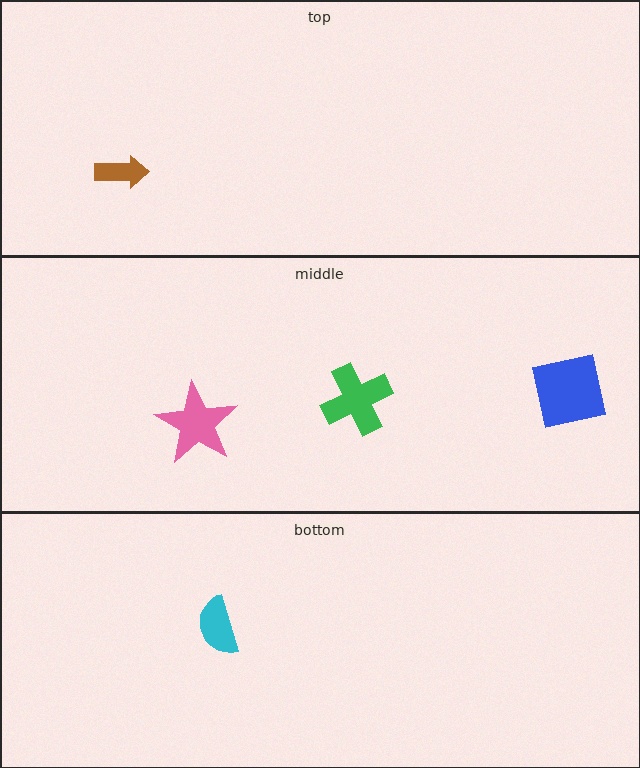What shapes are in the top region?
The brown arrow.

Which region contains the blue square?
The middle region.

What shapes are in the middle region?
The blue square, the green cross, the pink star.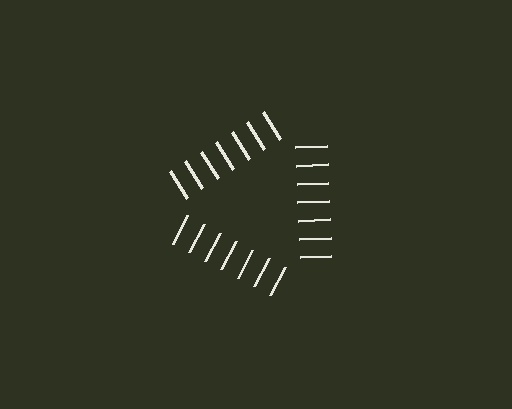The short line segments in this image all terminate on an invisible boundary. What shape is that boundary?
An illusory triangle — the line segments terminate on its edges but no continuous stroke is drawn.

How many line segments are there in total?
21 — 7 along each of the 3 edges.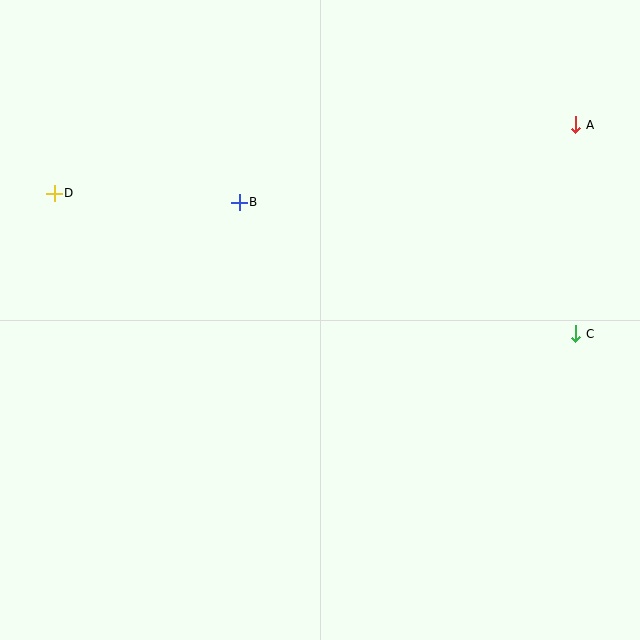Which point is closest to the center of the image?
Point B at (239, 202) is closest to the center.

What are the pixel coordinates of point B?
Point B is at (239, 202).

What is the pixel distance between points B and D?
The distance between B and D is 185 pixels.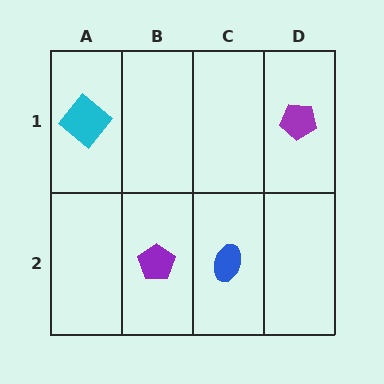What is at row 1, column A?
A cyan diamond.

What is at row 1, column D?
A purple pentagon.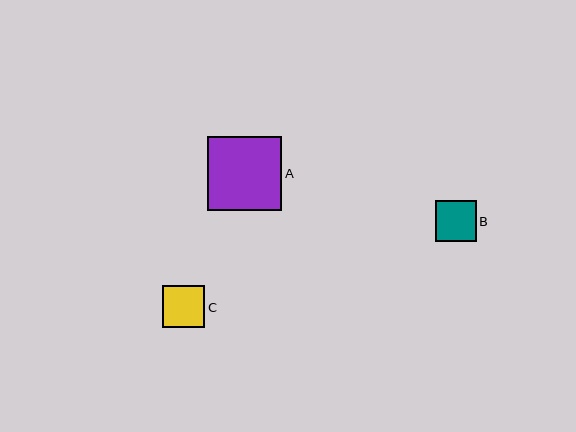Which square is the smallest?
Square B is the smallest with a size of approximately 41 pixels.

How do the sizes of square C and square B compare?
Square C and square B are approximately the same size.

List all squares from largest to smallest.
From largest to smallest: A, C, B.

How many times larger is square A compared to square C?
Square A is approximately 1.8 times the size of square C.